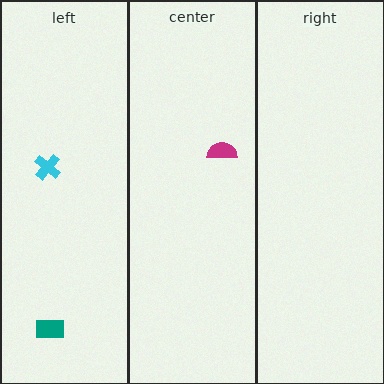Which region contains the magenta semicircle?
The center region.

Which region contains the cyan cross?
The left region.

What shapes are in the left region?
The teal rectangle, the cyan cross.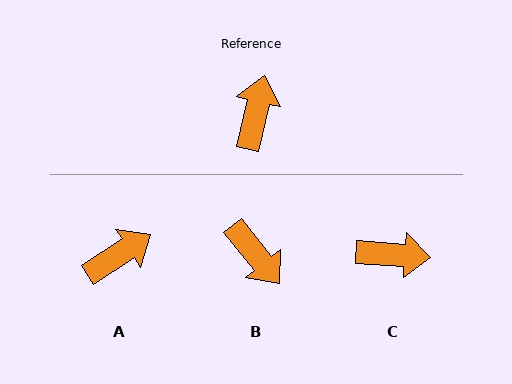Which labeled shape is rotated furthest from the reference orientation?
B, about 128 degrees away.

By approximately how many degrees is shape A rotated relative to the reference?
Approximately 44 degrees clockwise.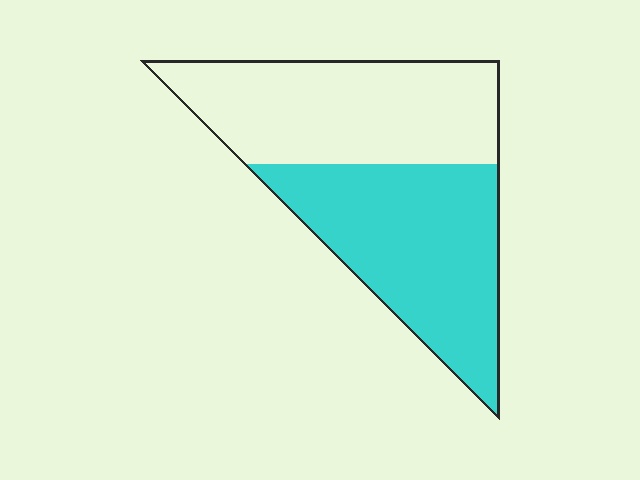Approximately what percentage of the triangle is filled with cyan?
Approximately 50%.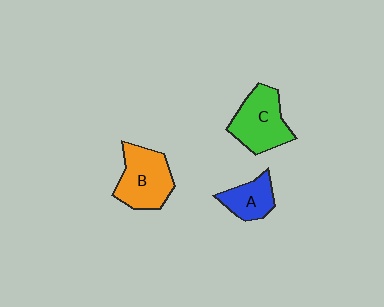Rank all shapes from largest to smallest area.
From largest to smallest: B (orange), C (green), A (blue).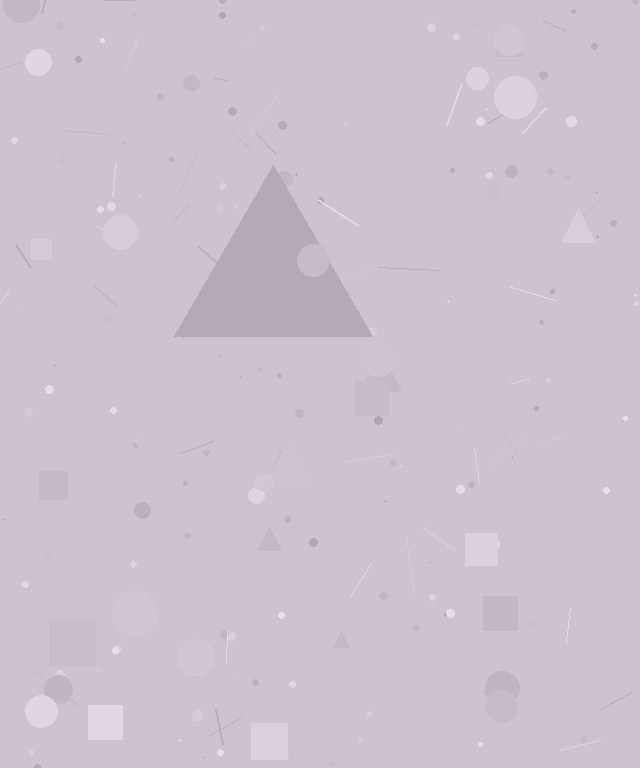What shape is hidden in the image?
A triangle is hidden in the image.